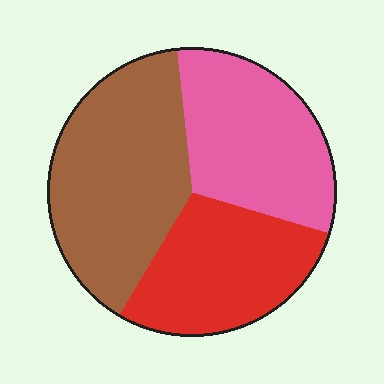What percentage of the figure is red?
Red takes up about one quarter (1/4) of the figure.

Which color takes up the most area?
Brown, at roughly 40%.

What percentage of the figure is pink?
Pink takes up about one third (1/3) of the figure.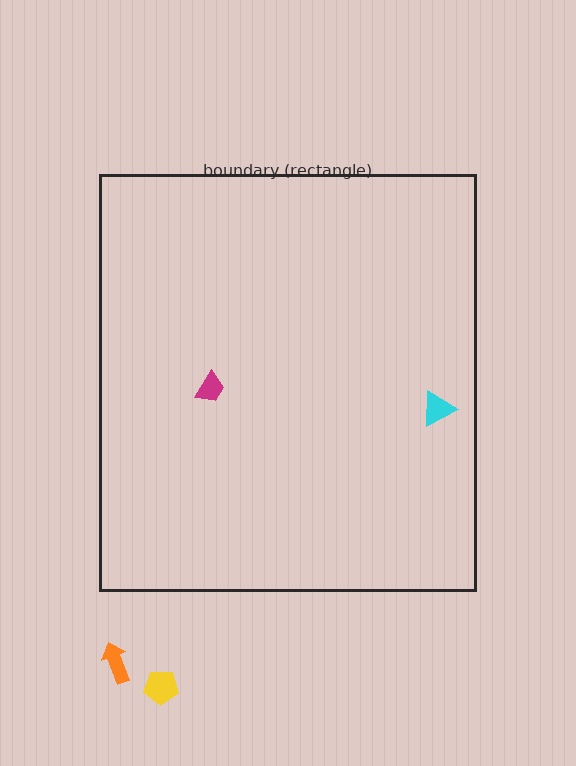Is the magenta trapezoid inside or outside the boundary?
Inside.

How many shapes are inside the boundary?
2 inside, 2 outside.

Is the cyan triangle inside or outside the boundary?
Inside.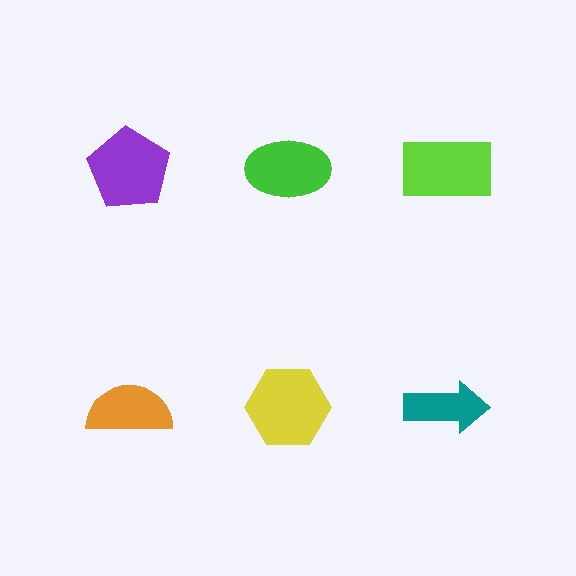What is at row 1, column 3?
A lime rectangle.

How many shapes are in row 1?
3 shapes.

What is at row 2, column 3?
A teal arrow.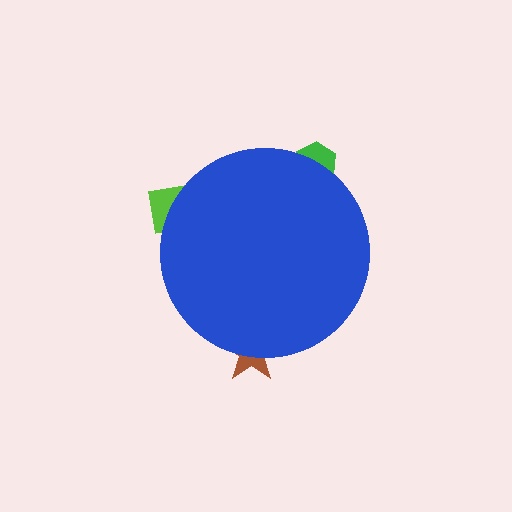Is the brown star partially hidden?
Yes, the brown star is partially hidden behind the blue circle.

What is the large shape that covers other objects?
A blue circle.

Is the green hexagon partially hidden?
Yes, the green hexagon is partially hidden behind the blue circle.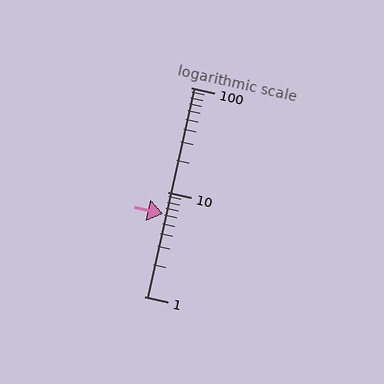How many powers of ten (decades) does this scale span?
The scale spans 2 decades, from 1 to 100.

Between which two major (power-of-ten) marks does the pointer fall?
The pointer is between 1 and 10.